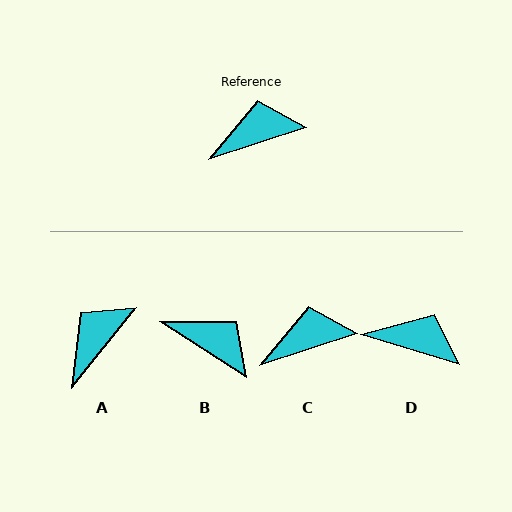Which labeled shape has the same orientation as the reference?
C.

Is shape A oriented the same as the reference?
No, it is off by about 34 degrees.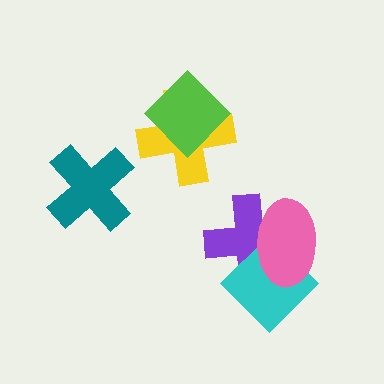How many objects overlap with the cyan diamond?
2 objects overlap with the cyan diamond.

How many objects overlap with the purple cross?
2 objects overlap with the purple cross.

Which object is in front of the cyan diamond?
The pink ellipse is in front of the cyan diamond.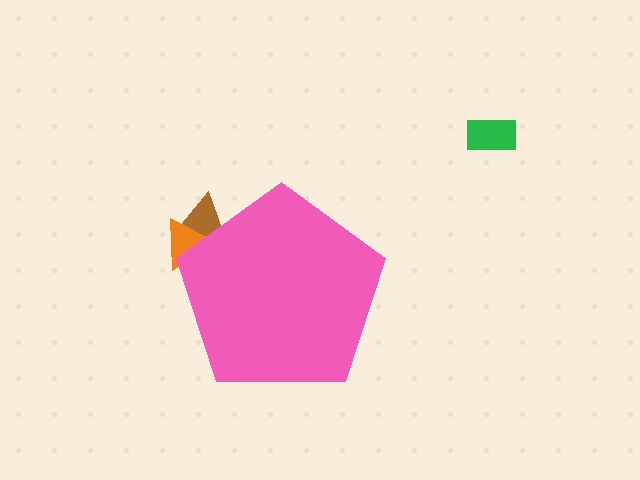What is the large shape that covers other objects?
A pink pentagon.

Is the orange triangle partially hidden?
Yes, the orange triangle is partially hidden behind the pink pentagon.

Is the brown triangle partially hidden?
Yes, the brown triangle is partially hidden behind the pink pentagon.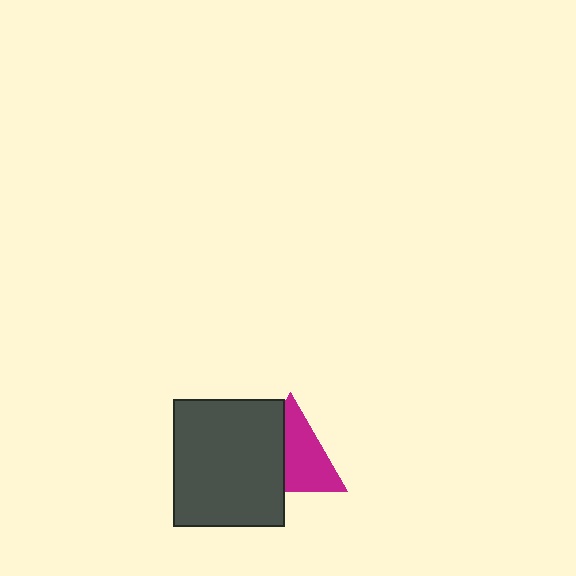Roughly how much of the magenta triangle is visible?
About half of it is visible (roughly 58%).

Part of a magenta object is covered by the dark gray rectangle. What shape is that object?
It is a triangle.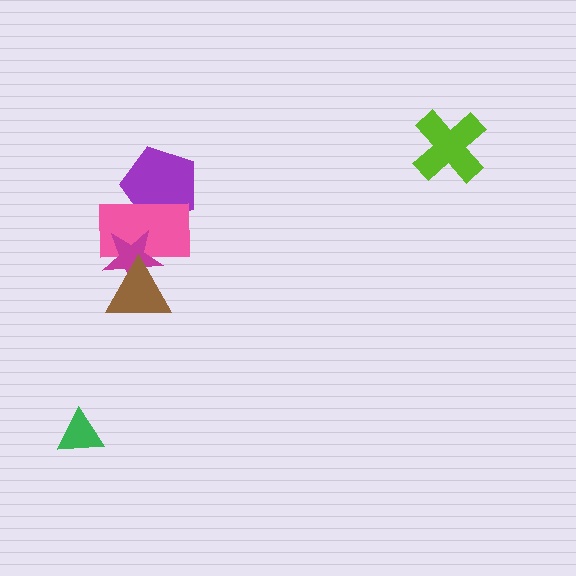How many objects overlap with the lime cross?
0 objects overlap with the lime cross.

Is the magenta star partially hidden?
Yes, it is partially covered by another shape.